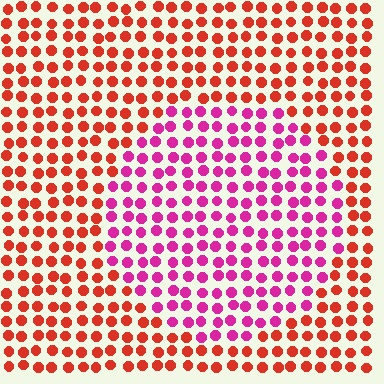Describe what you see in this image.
The image is filled with small red elements in a uniform arrangement. A circle-shaped region is visible where the elements are tinted to a slightly different hue, forming a subtle color boundary.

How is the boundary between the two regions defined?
The boundary is defined purely by a slight shift in hue (about 46 degrees). Spacing, size, and orientation are identical on both sides.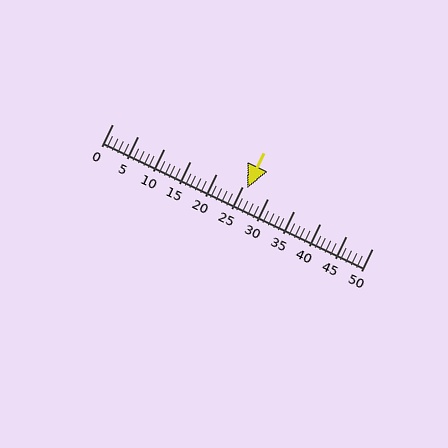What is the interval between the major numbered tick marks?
The major tick marks are spaced 5 units apart.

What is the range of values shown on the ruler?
The ruler shows values from 0 to 50.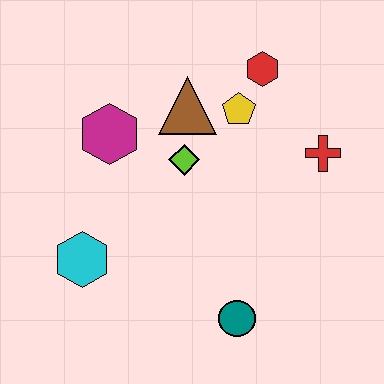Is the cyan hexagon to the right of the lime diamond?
No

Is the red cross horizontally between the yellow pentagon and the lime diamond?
No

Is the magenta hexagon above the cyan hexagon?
Yes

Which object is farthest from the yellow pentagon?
The cyan hexagon is farthest from the yellow pentagon.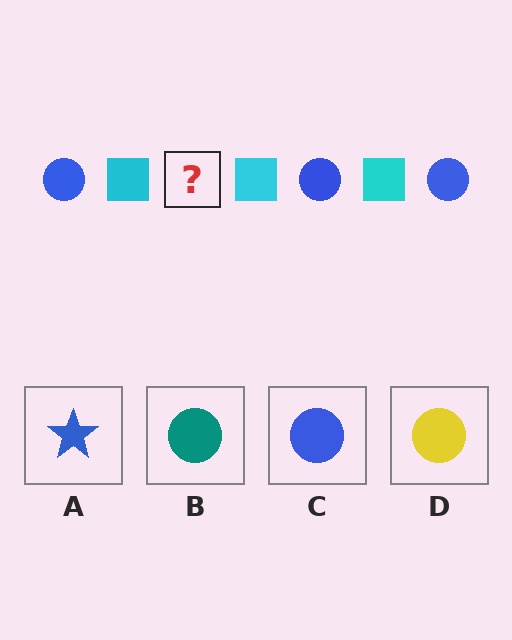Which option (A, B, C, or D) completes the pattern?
C.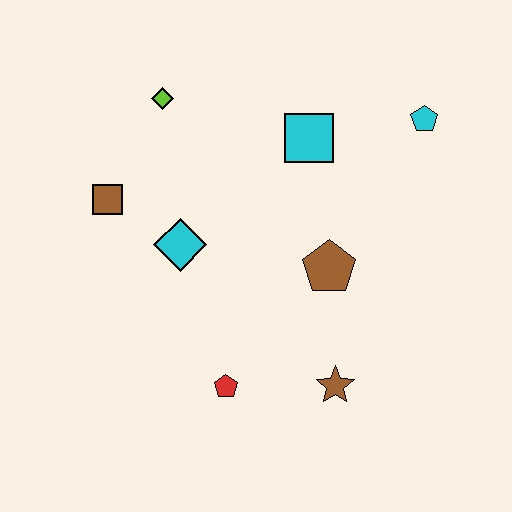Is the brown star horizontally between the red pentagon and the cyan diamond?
No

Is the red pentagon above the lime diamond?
No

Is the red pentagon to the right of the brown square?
Yes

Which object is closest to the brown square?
The cyan diamond is closest to the brown square.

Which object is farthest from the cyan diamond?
The cyan pentagon is farthest from the cyan diamond.